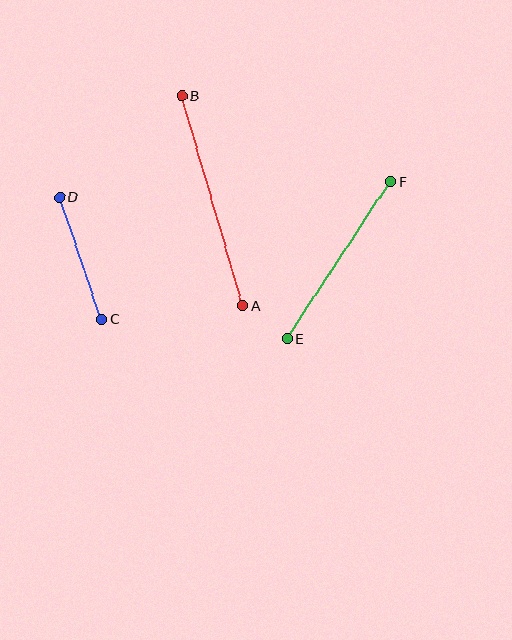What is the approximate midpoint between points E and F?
The midpoint is at approximately (339, 260) pixels.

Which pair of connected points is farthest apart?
Points A and B are farthest apart.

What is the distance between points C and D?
The distance is approximately 129 pixels.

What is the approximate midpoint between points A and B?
The midpoint is at approximately (212, 201) pixels.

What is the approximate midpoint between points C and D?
The midpoint is at approximately (81, 258) pixels.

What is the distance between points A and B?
The distance is approximately 218 pixels.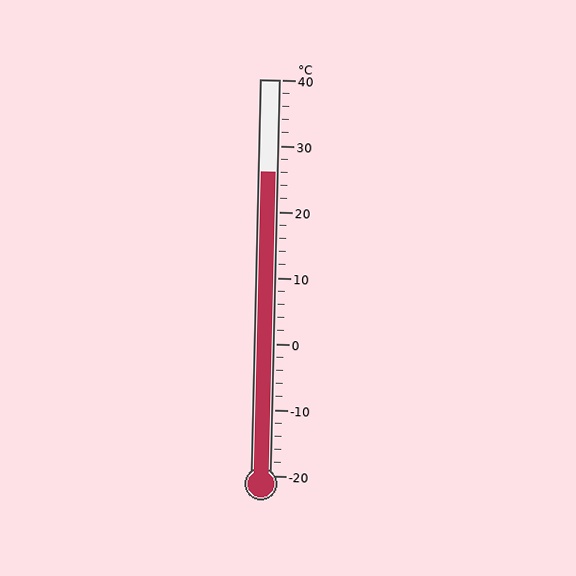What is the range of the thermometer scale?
The thermometer scale ranges from -20°C to 40°C.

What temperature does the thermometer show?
The thermometer shows approximately 26°C.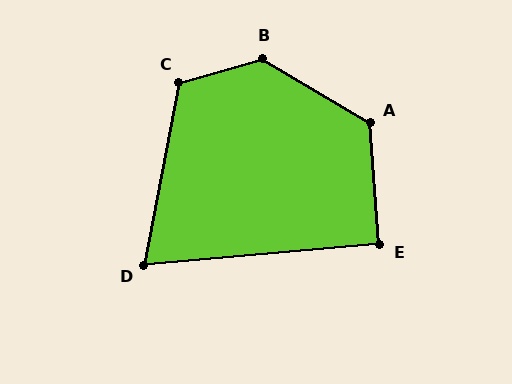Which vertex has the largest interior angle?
B, at approximately 133 degrees.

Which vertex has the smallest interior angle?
D, at approximately 74 degrees.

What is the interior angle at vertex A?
Approximately 125 degrees (obtuse).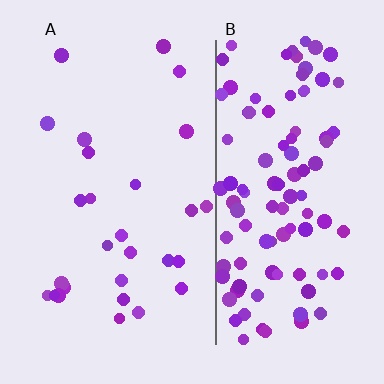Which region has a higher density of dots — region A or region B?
B (the right).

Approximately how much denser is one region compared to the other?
Approximately 3.9× — region B over region A.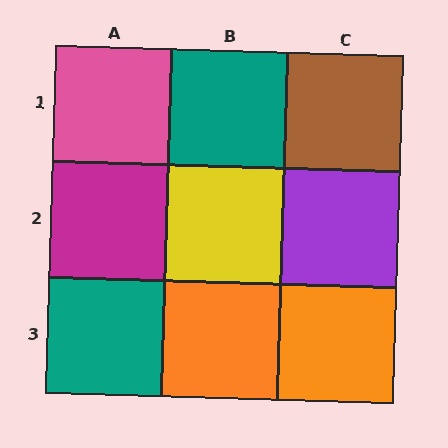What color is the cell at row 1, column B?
Teal.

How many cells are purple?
1 cell is purple.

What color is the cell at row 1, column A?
Pink.